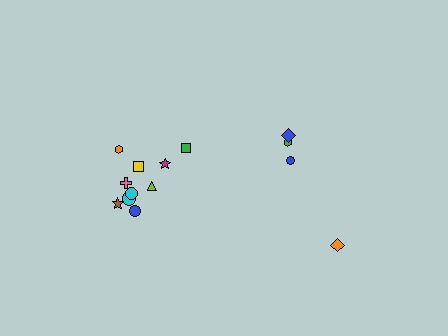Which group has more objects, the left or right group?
The left group.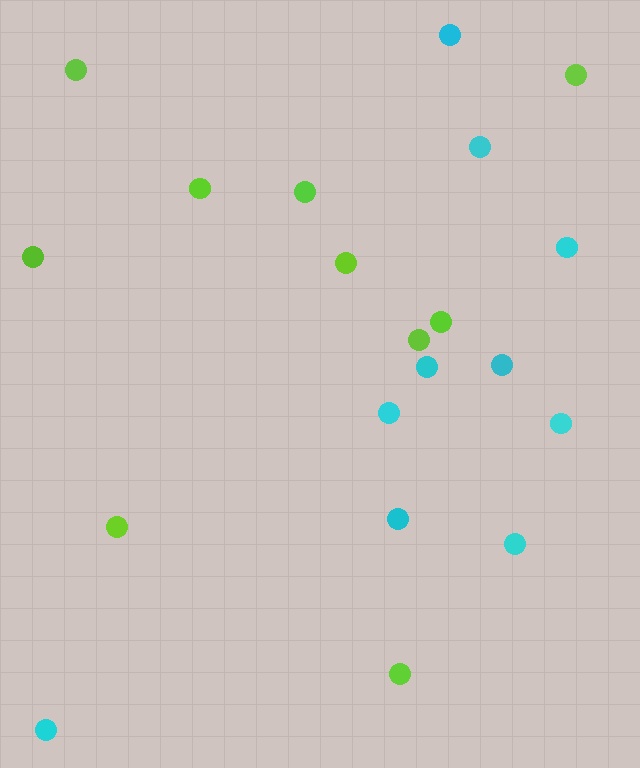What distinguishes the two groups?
There are 2 groups: one group of cyan circles (10) and one group of lime circles (10).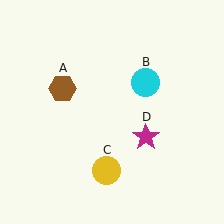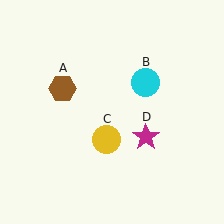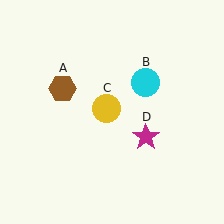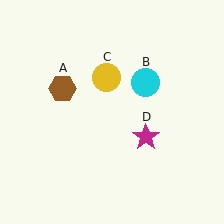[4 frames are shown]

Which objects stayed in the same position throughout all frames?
Brown hexagon (object A) and cyan circle (object B) and magenta star (object D) remained stationary.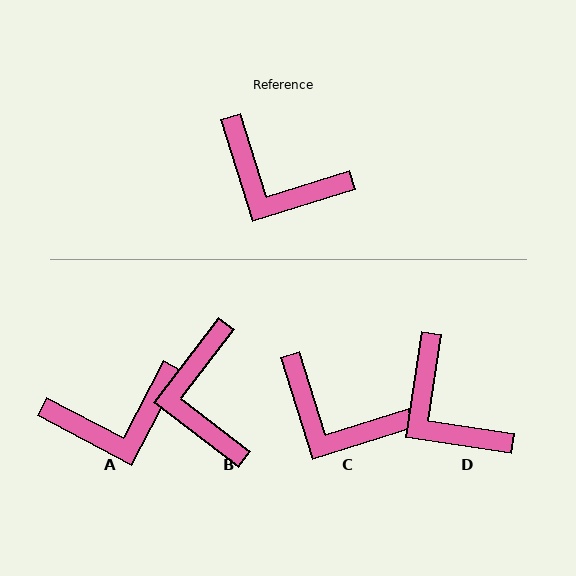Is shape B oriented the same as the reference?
No, it is off by about 55 degrees.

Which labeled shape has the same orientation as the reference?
C.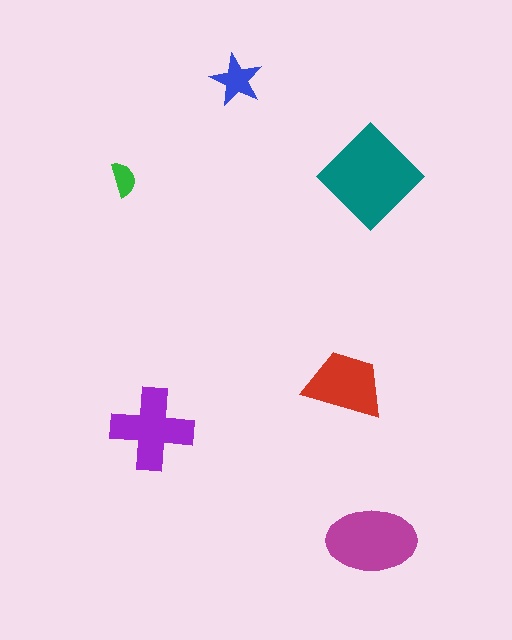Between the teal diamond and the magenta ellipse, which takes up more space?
The teal diamond.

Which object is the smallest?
The green semicircle.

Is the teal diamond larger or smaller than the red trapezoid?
Larger.